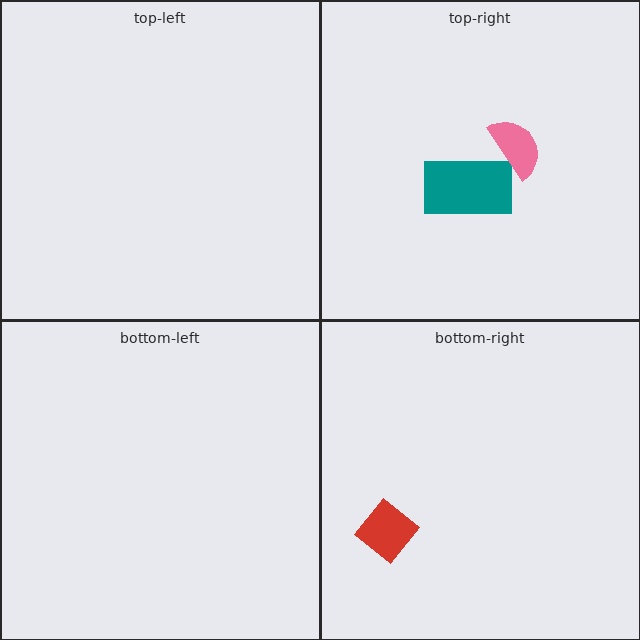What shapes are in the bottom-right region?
The red diamond.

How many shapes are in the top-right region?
2.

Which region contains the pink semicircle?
The top-right region.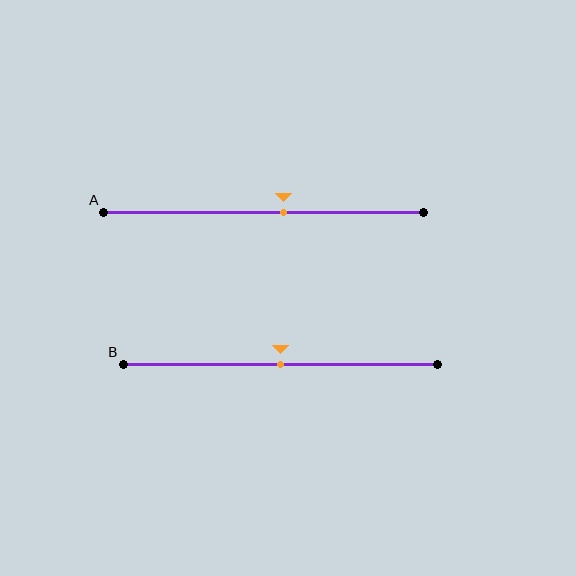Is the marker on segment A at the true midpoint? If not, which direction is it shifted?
No, the marker on segment A is shifted to the right by about 6% of the segment length.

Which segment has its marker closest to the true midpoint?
Segment B has its marker closest to the true midpoint.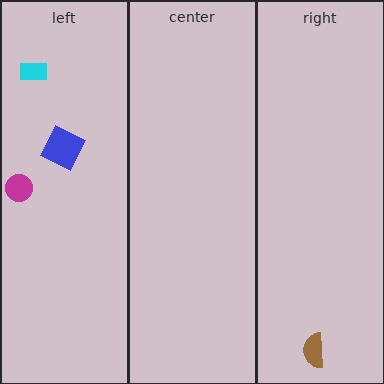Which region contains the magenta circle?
The left region.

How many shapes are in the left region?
3.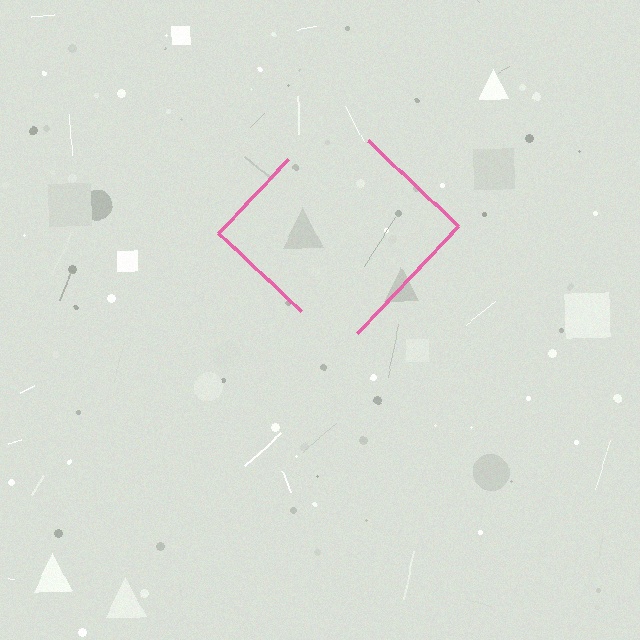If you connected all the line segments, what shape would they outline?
They would outline a diamond.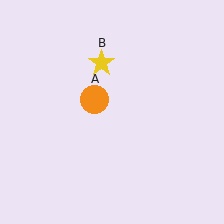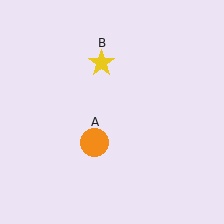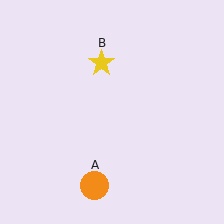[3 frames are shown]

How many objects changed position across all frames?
1 object changed position: orange circle (object A).